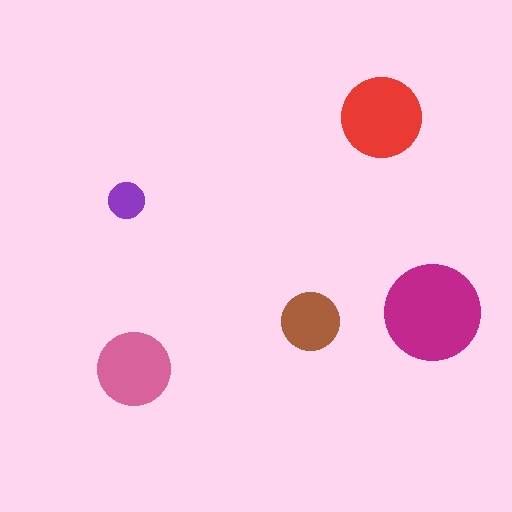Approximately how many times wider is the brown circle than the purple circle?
About 1.5 times wider.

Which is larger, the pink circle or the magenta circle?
The magenta one.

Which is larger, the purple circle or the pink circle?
The pink one.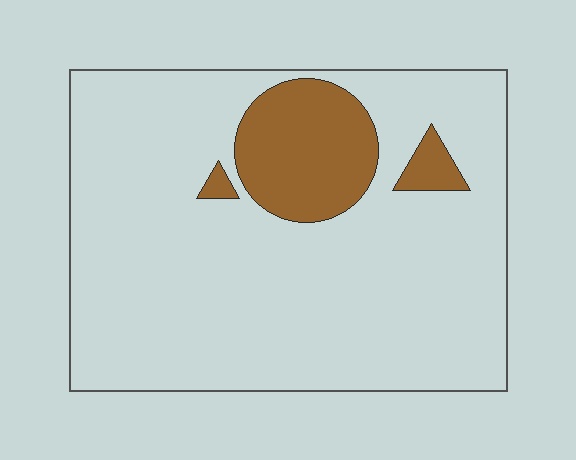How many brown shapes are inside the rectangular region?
3.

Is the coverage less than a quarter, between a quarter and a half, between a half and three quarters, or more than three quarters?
Less than a quarter.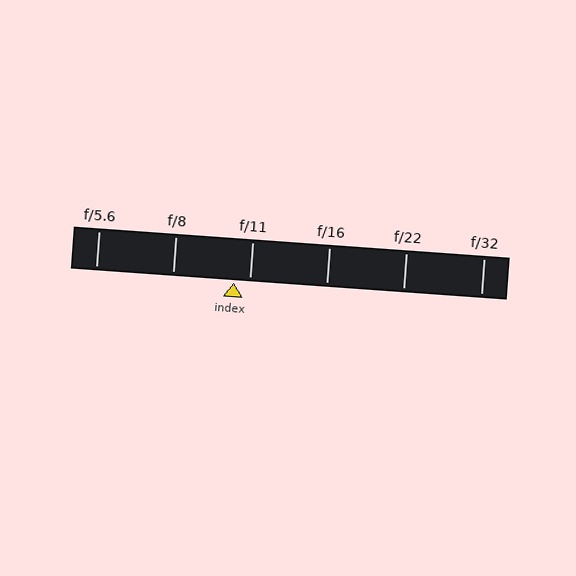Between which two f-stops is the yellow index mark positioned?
The index mark is between f/8 and f/11.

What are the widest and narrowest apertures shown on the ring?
The widest aperture shown is f/5.6 and the narrowest is f/32.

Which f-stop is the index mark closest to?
The index mark is closest to f/11.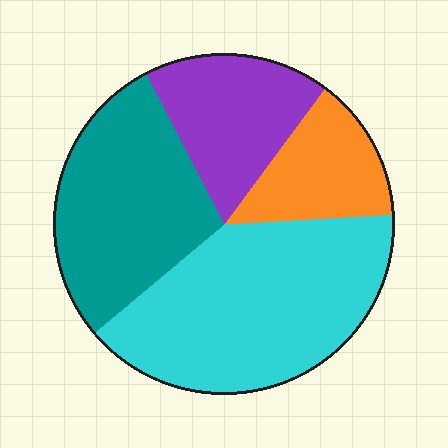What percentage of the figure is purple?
Purple covers around 20% of the figure.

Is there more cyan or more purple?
Cyan.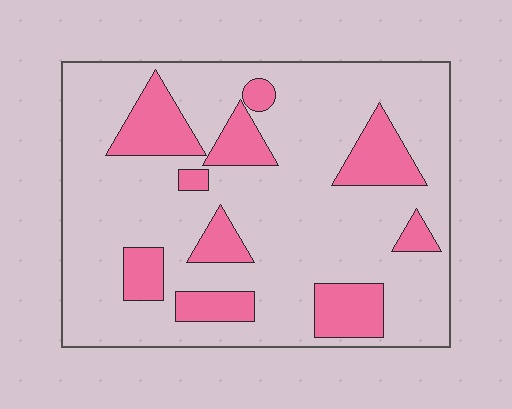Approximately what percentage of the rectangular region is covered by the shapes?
Approximately 20%.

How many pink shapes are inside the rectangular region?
10.